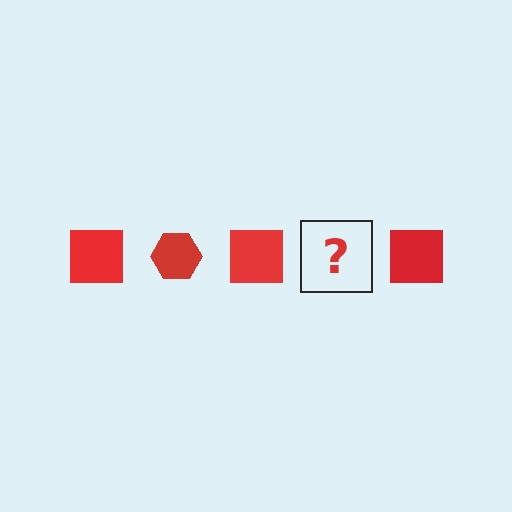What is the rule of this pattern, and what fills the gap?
The rule is that the pattern cycles through square, hexagon shapes in red. The gap should be filled with a red hexagon.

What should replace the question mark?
The question mark should be replaced with a red hexagon.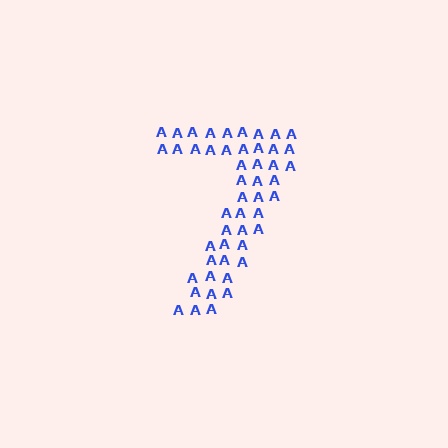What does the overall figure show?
The overall figure shows the digit 7.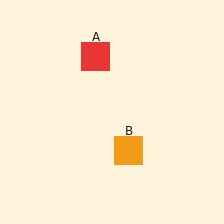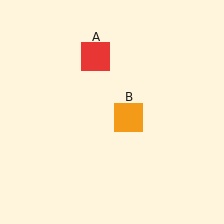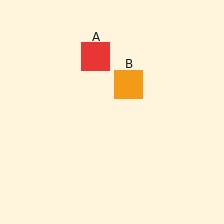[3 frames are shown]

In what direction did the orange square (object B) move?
The orange square (object B) moved up.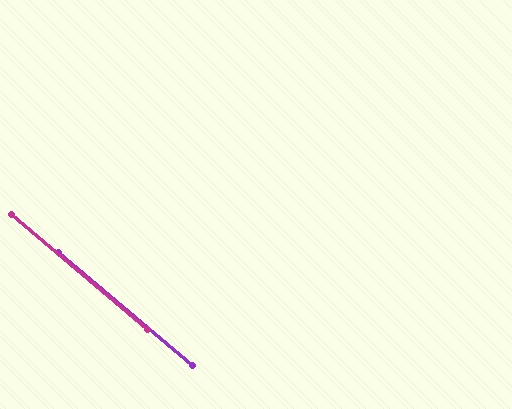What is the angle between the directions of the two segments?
Approximately 0 degrees.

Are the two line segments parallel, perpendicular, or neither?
Parallel — their directions differ by only 0.0°.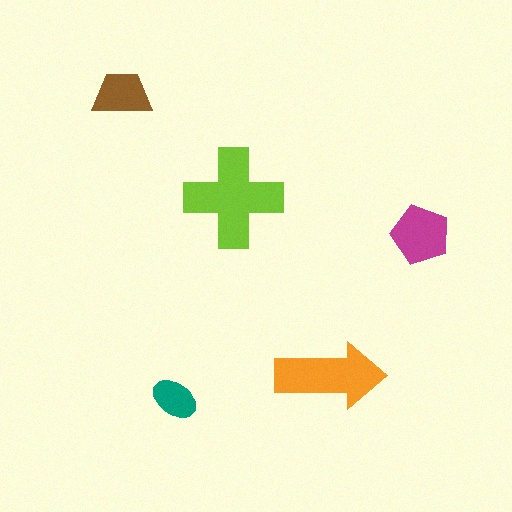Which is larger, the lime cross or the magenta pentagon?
The lime cross.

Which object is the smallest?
The teal ellipse.